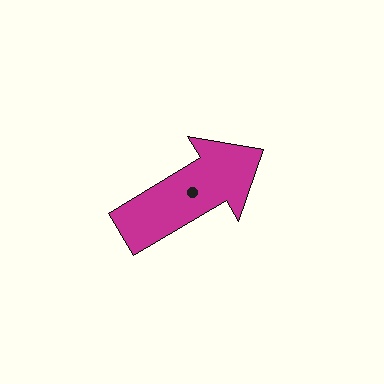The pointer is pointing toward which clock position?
Roughly 2 o'clock.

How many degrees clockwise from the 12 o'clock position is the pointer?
Approximately 59 degrees.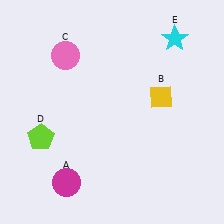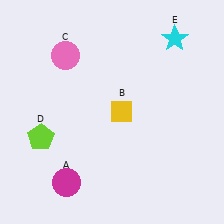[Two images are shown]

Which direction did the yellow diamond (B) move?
The yellow diamond (B) moved left.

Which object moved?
The yellow diamond (B) moved left.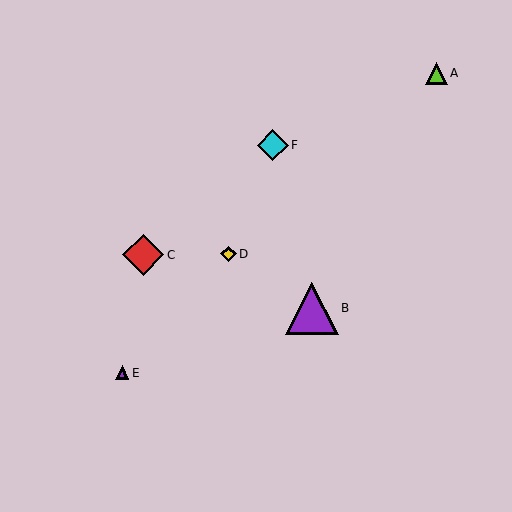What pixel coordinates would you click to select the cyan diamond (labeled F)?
Click at (273, 145) to select the cyan diamond F.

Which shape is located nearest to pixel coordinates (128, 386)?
The purple triangle (labeled E) at (122, 373) is nearest to that location.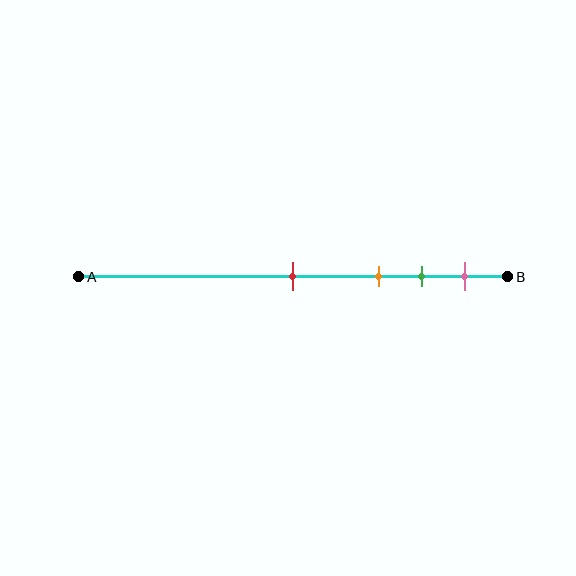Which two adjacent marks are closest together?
The green and pink marks are the closest adjacent pair.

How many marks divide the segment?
There are 4 marks dividing the segment.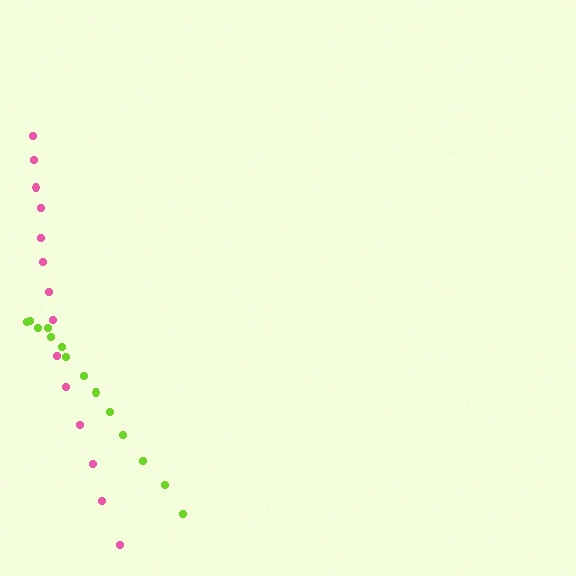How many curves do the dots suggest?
There are 2 distinct paths.